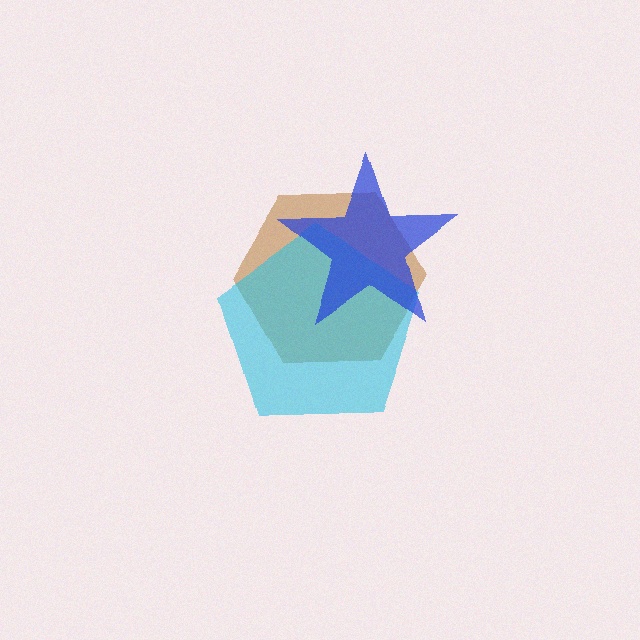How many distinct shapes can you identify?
There are 3 distinct shapes: a brown hexagon, a cyan pentagon, a blue star.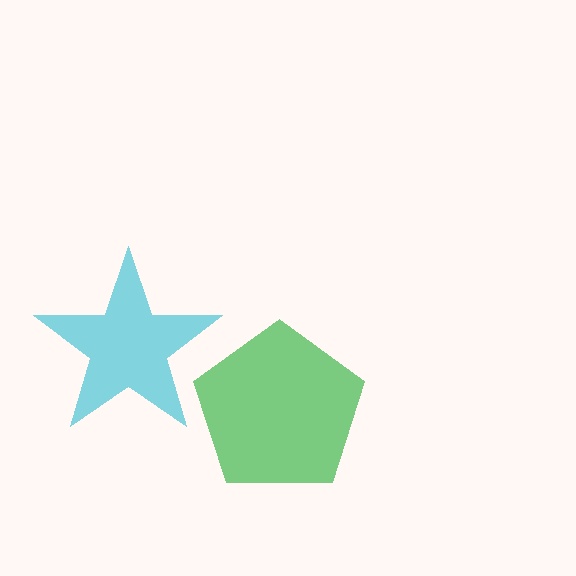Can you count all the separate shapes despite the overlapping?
Yes, there are 2 separate shapes.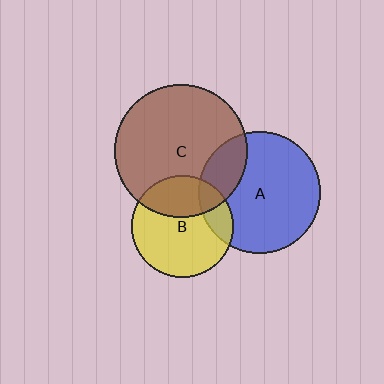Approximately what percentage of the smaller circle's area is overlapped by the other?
Approximately 30%.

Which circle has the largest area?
Circle C (brown).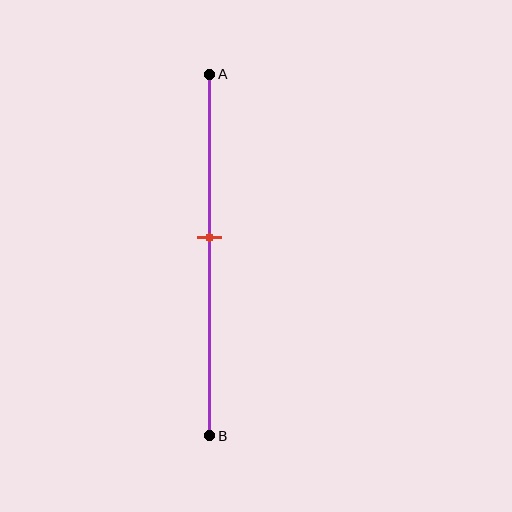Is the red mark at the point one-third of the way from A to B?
No, the mark is at about 45% from A, not at the 33% one-third point.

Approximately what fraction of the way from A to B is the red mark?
The red mark is approximately 45% of the way from A to B.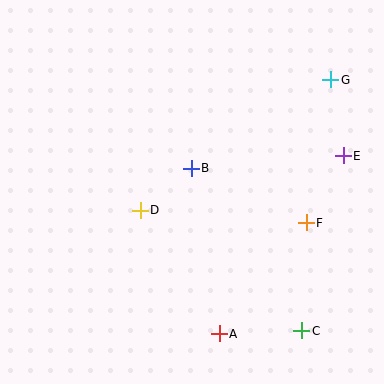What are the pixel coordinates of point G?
Point G is at (331, 80).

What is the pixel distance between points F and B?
The distance between F and B is 127 pixels.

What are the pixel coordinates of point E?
Point E is at (343, 156).